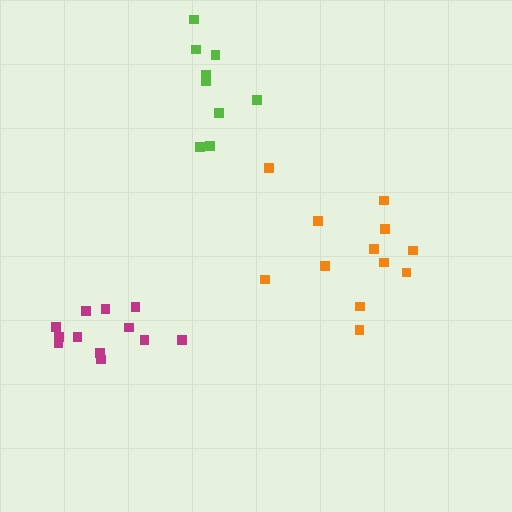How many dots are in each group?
Group 1: 9 dots, Group 2: 12 dots, Group 3: 12 dots (33 total).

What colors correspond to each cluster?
The clusters are colored: lime, orange, magenta.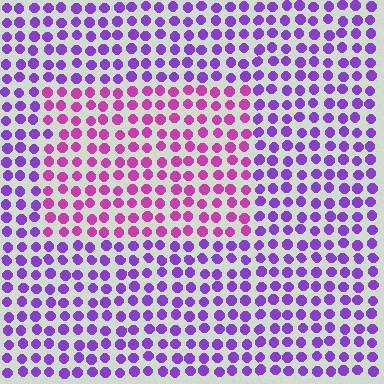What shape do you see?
I see a rectangle.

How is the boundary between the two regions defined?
The boundary is defined purely by a slight shift in hue (about 39 degrees). Spacing, size, and orientation are identical on both sides.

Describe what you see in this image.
The image is filled with small purple elements in a uniform arrangement. A rectangle-shaped region is visible where the elements are tinted to a slightly different hue, forming a subtle color boundary.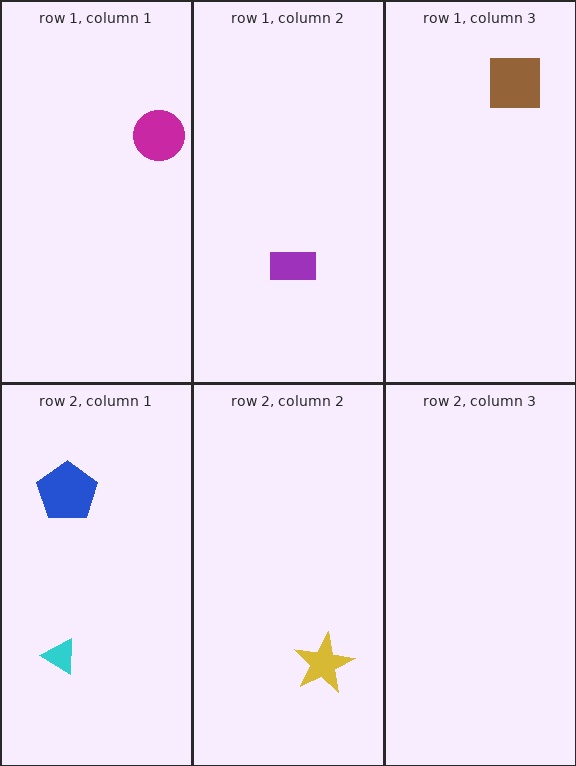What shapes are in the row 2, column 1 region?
The cyan triangle, the blue pentagon.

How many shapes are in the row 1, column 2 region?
1.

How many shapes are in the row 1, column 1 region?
1.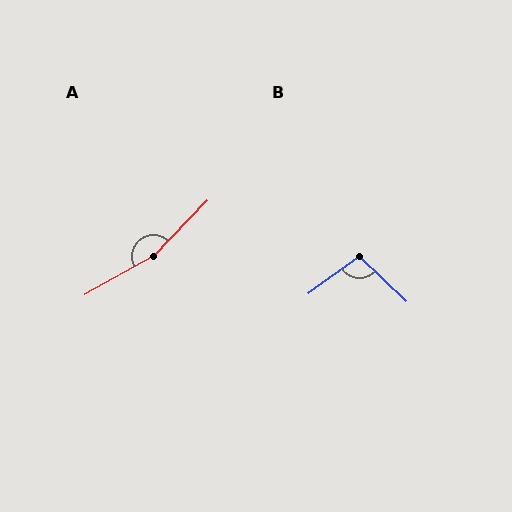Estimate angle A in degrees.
Approximately 163 degrees.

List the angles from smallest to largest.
B (100°), A (163°).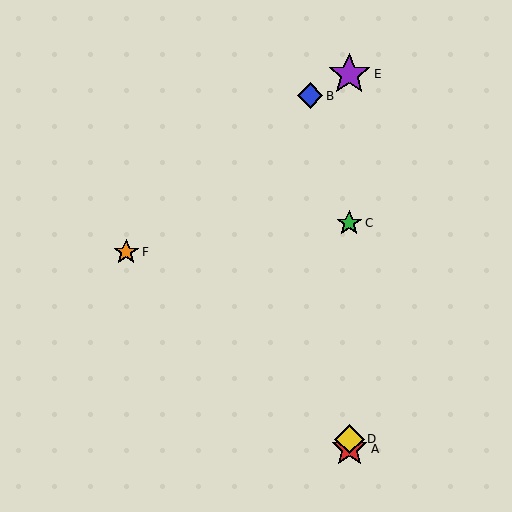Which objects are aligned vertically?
Objects A, C, D, E are aligned vertically.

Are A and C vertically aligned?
Yes, both are at x≈349.